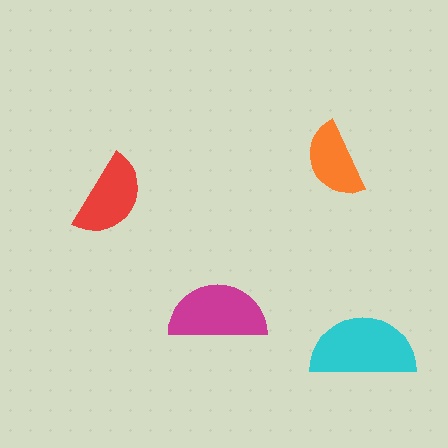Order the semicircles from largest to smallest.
the cyan one, the magenta one, the red one, the orange one.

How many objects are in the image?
There are 4 objects in the image.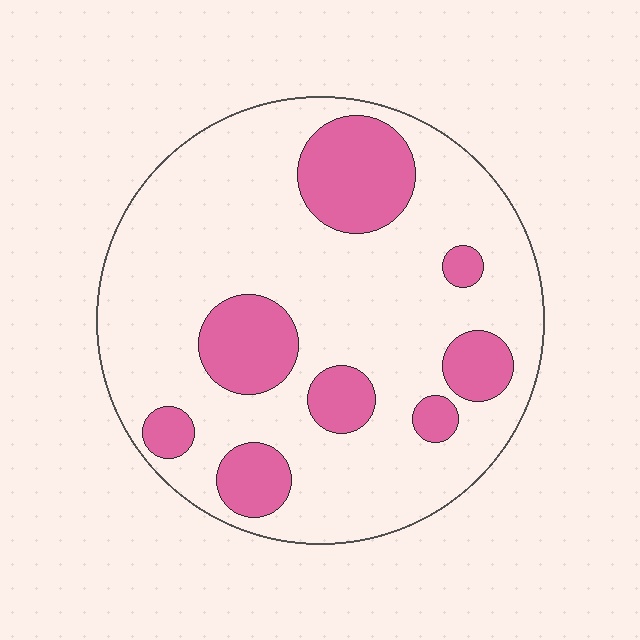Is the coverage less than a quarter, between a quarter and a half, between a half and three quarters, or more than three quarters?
Less than a quarter.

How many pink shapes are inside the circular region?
8.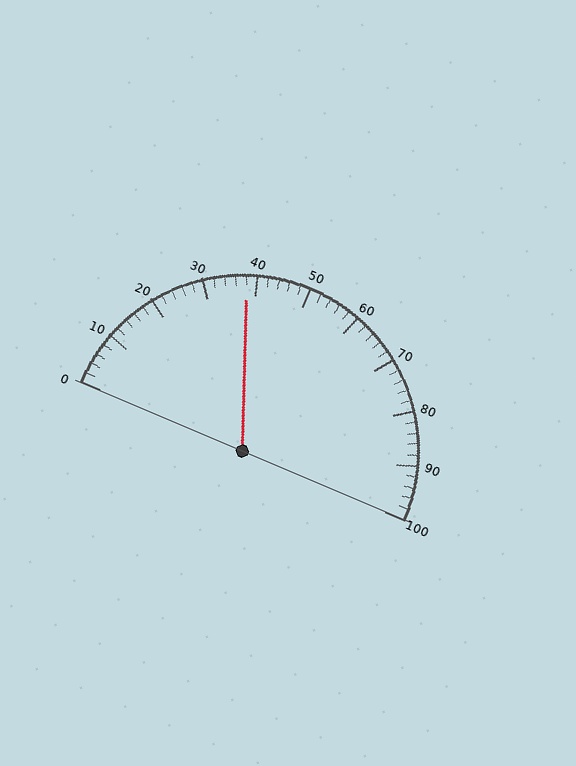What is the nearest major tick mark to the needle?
The nearest major tick mark is 40.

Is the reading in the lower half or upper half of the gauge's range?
The reading is in the lower half of the range (0 to 100).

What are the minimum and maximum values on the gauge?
The gauge ranges from 0 to 100.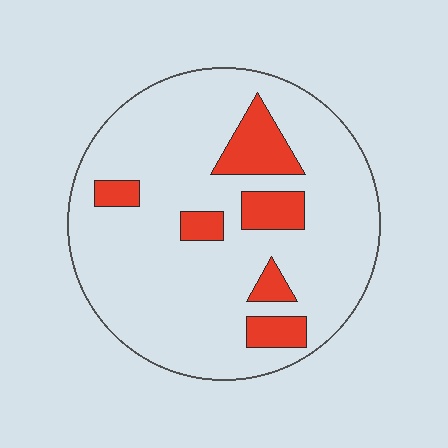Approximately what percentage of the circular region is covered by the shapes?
Approximately 15%.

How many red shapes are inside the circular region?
6.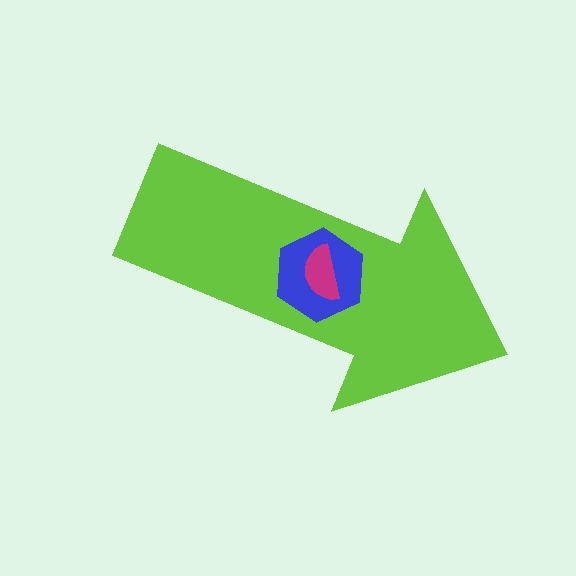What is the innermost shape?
The magenta semicircle.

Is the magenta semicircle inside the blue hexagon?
Yes.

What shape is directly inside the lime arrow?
The blue hexagon.